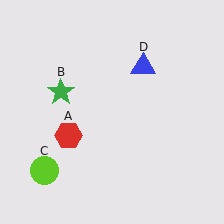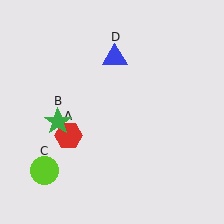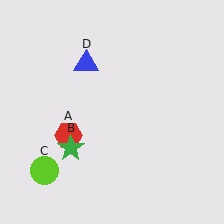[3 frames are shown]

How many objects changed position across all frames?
2 objects changed position: green star (object B), blue triangle (object D).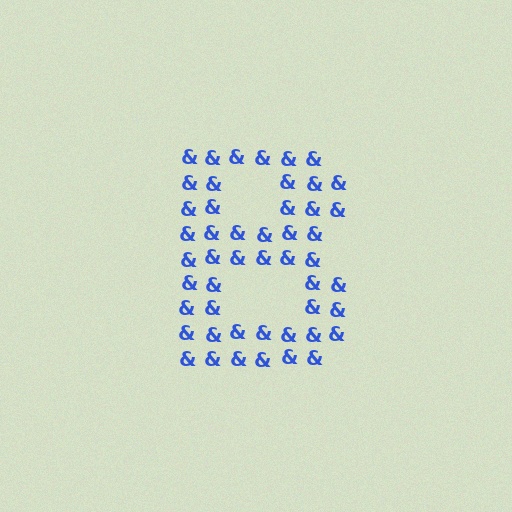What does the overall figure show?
The overall figure shows the letter B.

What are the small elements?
The small elements are ampersands.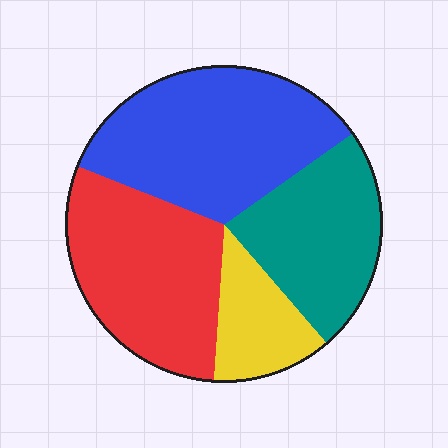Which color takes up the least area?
Yellow, at roughly 10%.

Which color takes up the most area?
Blue, at roughly 35%.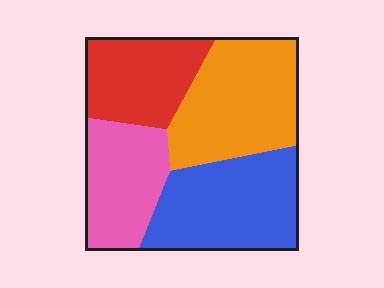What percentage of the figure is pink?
Pink covers 21% of the figure.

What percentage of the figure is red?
Red covers about 20% of the figure.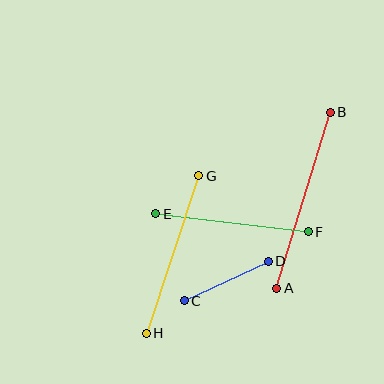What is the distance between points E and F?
The distance is approximately 154 pixels.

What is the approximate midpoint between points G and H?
The midpoint is at approximately (173, 255) pixels.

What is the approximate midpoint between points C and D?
The midpoint is at approximately (226, 281) pixels.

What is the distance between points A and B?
The distance is approximately 184 pixels.